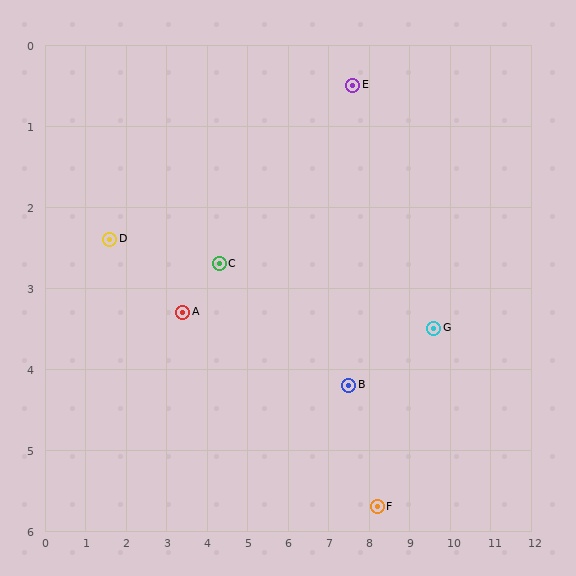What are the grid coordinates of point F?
Point F is at approximately (8.2, 5.7).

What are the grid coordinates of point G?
Point G is at approximately (9.6, 3.5).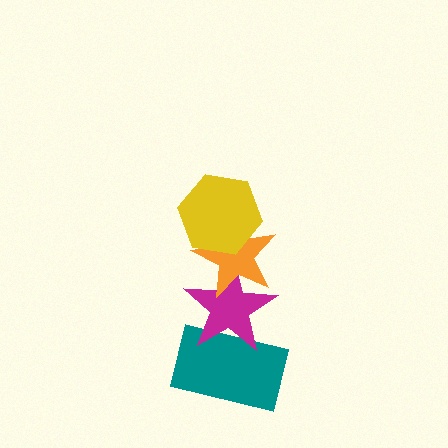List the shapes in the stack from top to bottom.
From top to bottom: the yellow hexagon, the orange star, the magenta star, the teal rectangle.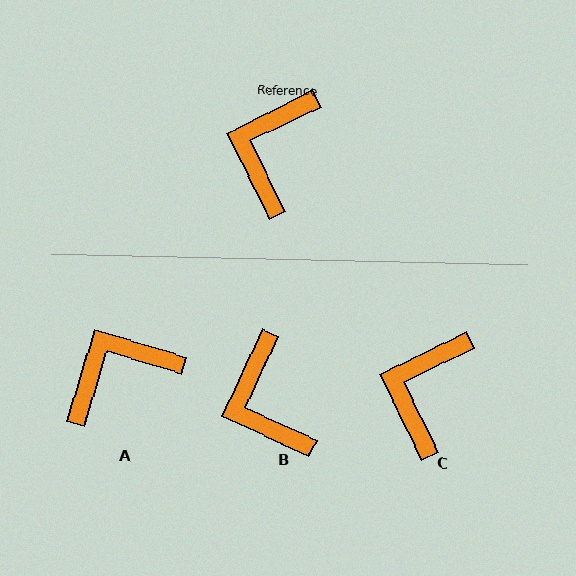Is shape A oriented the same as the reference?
No, it is off by about 43 degrees.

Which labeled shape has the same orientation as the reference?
C.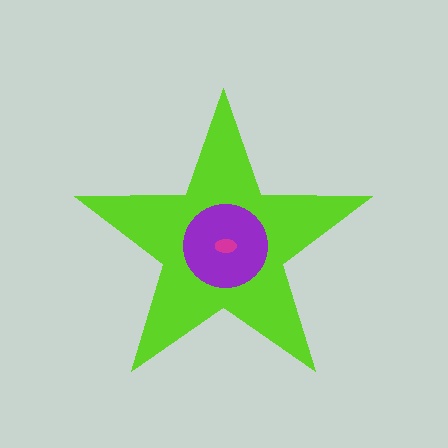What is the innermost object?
The magenta ellipse.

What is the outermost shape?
The lime star.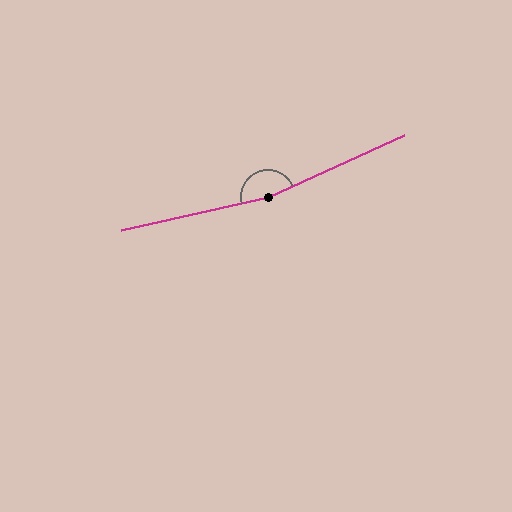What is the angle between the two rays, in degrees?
Approximately 168 degrees.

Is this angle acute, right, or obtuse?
It is obtuse.